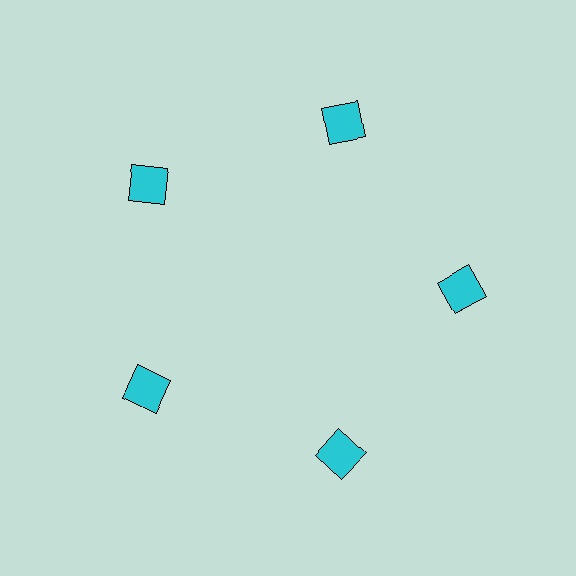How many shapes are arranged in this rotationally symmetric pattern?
There are 5 shapes, arranged in 5 groups of 1.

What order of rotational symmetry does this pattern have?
This pattern has 5-fold rotational symmetry.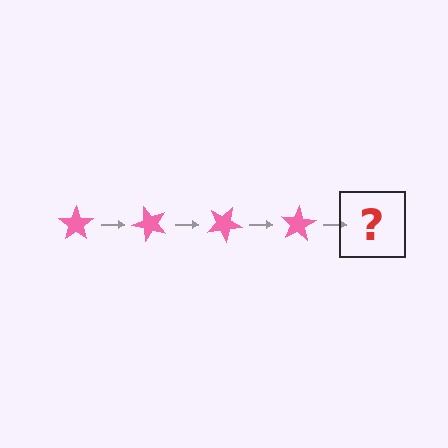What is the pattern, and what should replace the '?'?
The pattern is that the star rotates 50 degrees each step. The '?' should be a pink star rotated 200 degrees.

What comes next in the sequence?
The next element should be a pink star rotated 200 degrees.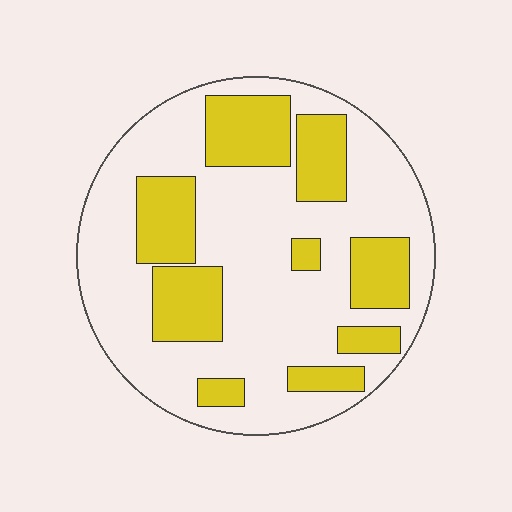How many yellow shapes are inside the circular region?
9.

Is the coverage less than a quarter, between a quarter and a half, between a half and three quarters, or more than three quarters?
Between a quarter and a half.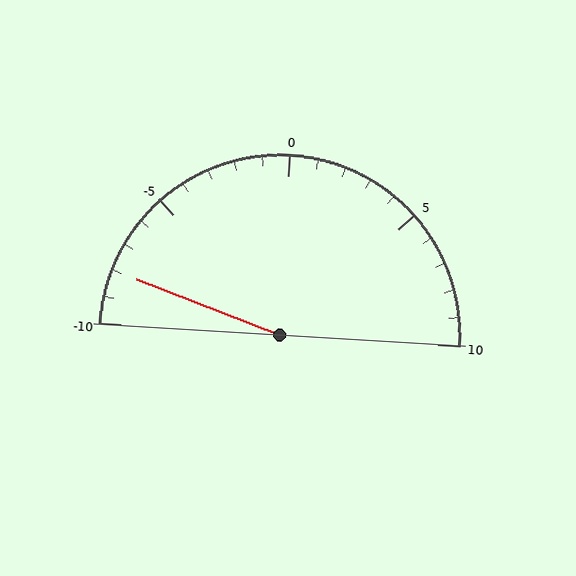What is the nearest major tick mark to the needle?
The nearest major tick mark is -10.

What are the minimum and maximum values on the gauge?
The gauge ranges from -10 to 10.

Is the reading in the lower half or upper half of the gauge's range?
The reading is in the lower half of the range (-10 to 10).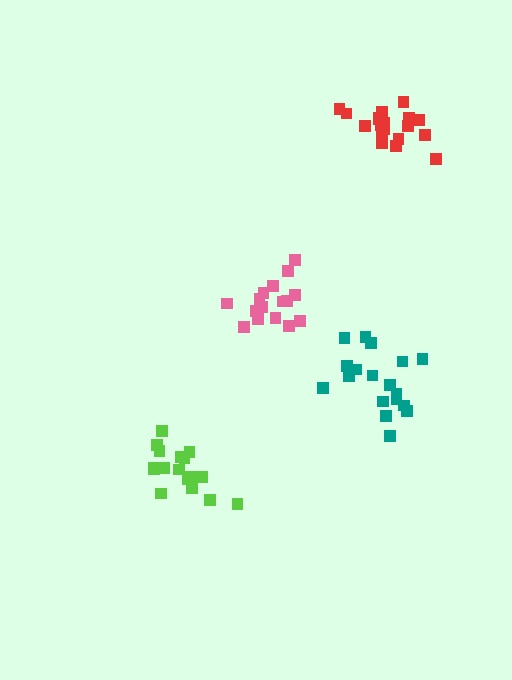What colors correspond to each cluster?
The clusters are colored: red, teal, lime, pink.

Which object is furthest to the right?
The red cluster is rightmost.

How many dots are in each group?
Group 1: 19 dots, Group 2: 18 dots, Group 3: 17 dots, Group 4: 16 dots (70 total).